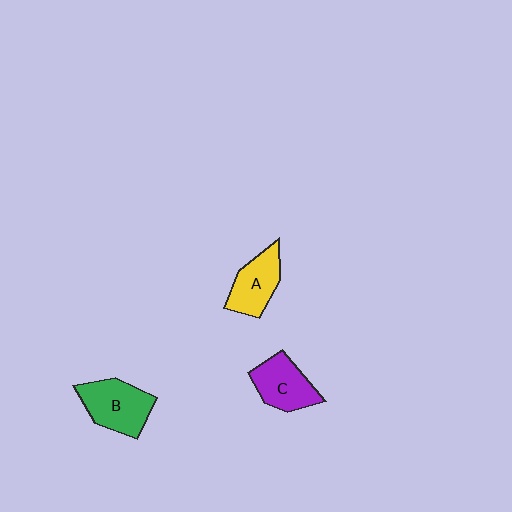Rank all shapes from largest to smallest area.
From largest to smallest: B (green), C (purple), A (yellow).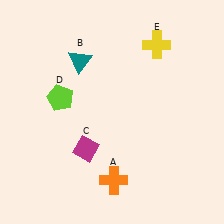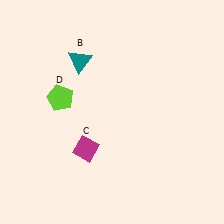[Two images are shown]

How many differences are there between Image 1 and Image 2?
There are 2 differences between the two images.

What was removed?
The yellow cross (E), the orange cross (A) were removed in Image 2.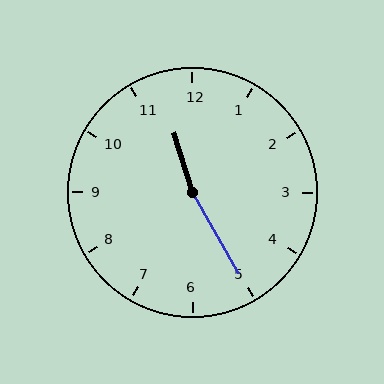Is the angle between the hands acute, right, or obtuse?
It is obtuse.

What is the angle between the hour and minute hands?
Approximately 168 degrees.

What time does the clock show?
11:25.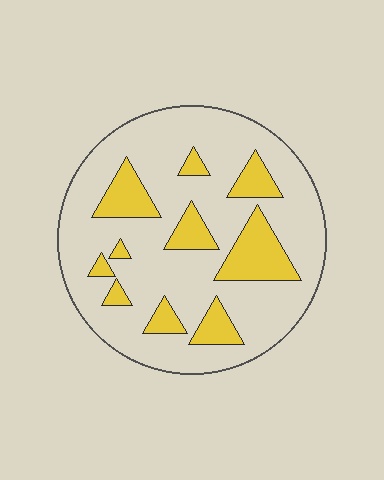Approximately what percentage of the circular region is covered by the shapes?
Approximately 20%.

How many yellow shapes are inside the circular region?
10.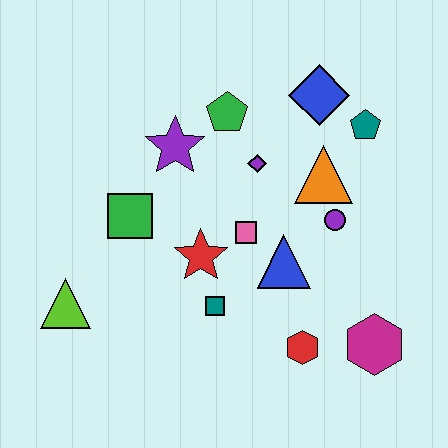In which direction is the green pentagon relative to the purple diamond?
The green pentagon is above the purple diamond.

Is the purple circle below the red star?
No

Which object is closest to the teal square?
The red star is closest to the teal square.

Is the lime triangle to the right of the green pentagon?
No